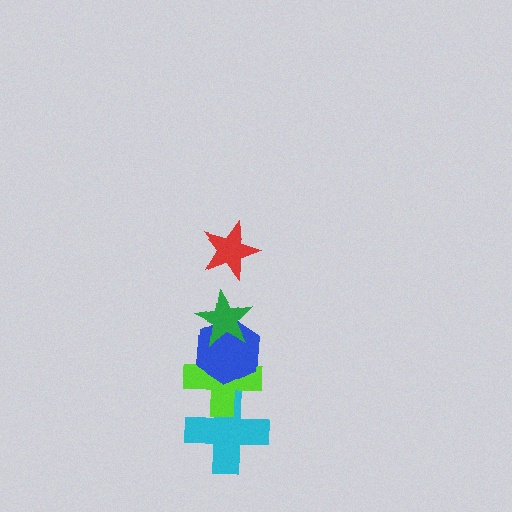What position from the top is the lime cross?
The lime cross is 4th from the top.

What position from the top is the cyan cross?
The cyan cross is 5th from the top.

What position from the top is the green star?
The green star is 2nd from the top.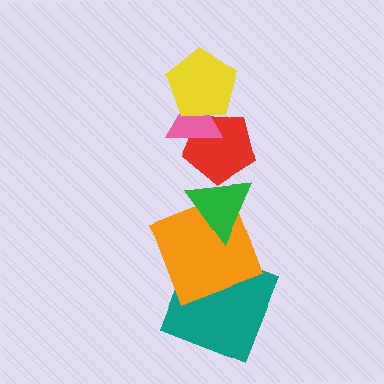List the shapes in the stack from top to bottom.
From top to bottom: the yellow pentagon, the pink triangle, the red pentagon, the green triangle, the orange square, the teal square.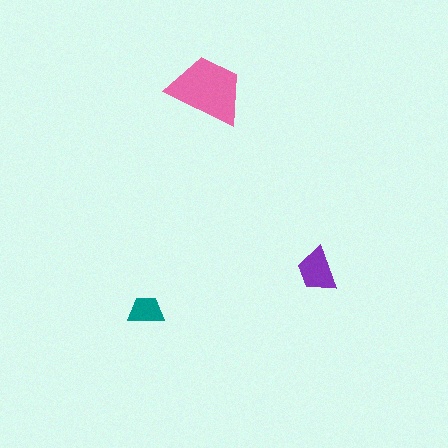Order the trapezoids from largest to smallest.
the pink one, the purple one, the teal one.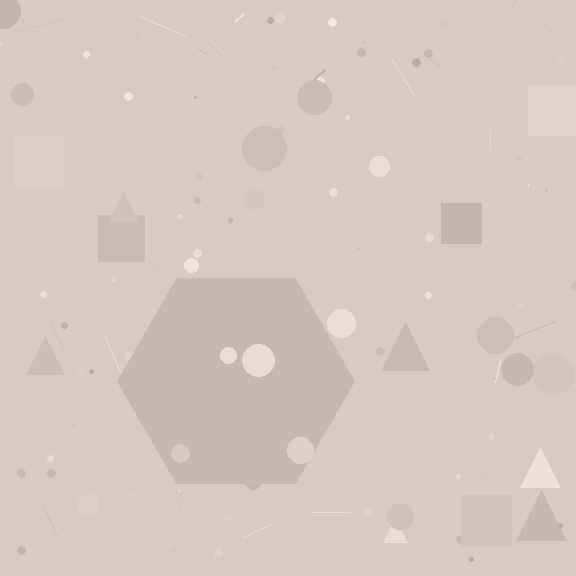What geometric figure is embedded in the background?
A hexagon is embedded in the background.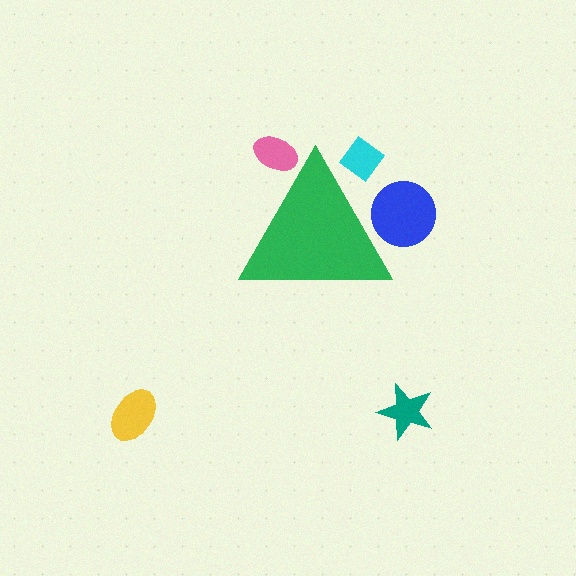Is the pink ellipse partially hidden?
Yes, the pink ellipse is partially hidden behind the green triangle.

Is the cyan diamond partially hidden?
Yes, the cyan diamond is partially hidden behind the green triangle.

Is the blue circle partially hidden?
Yes, the blue circle is partially hidden behind the green triangle.